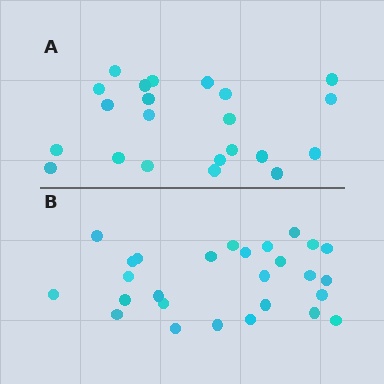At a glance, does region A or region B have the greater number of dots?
Region B (the bottom region) has more dots.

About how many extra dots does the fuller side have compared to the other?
Region B has about 5 more dots than region A.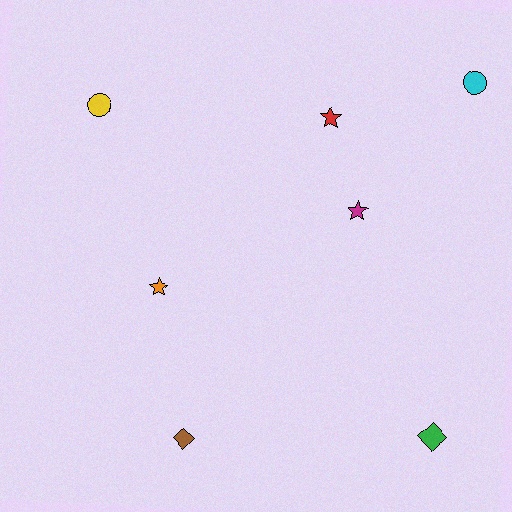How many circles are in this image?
There are 2 circles.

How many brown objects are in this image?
There is 1 brown object.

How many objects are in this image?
There are 7 objects.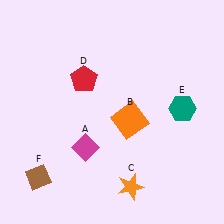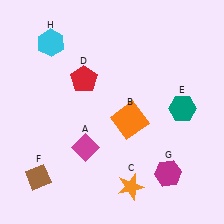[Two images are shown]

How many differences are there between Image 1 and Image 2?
There are 2 differences between the two images.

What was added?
A magenta hexagon (G), a cyan hexagon (H) were added in Image 2.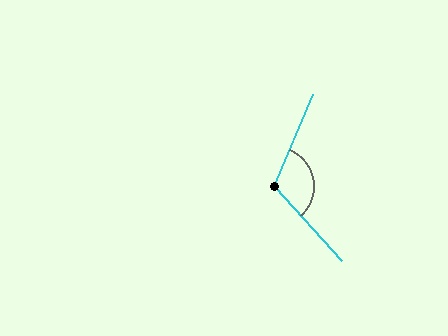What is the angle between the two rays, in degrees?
Approximately 114 degrees.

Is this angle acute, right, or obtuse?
It is obtuse.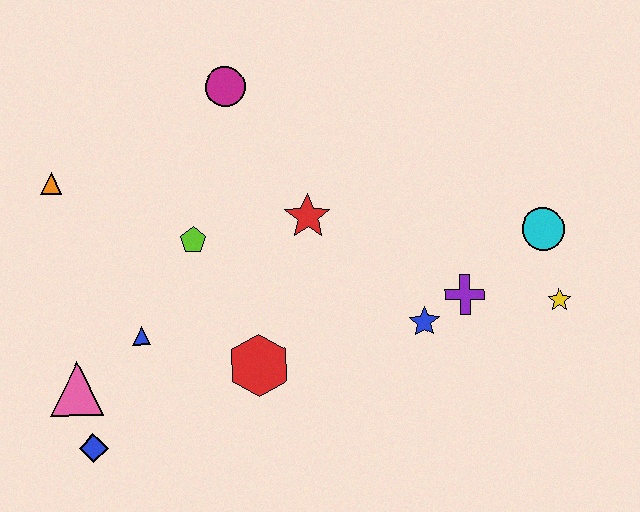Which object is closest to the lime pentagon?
The blue triangle is closest to the lime pentagon.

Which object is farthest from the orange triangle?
The yellow star is farthest from the orange triangle.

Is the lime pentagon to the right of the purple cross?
No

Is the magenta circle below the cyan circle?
No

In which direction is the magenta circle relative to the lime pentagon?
The magenta circle is above the lime pentagon.